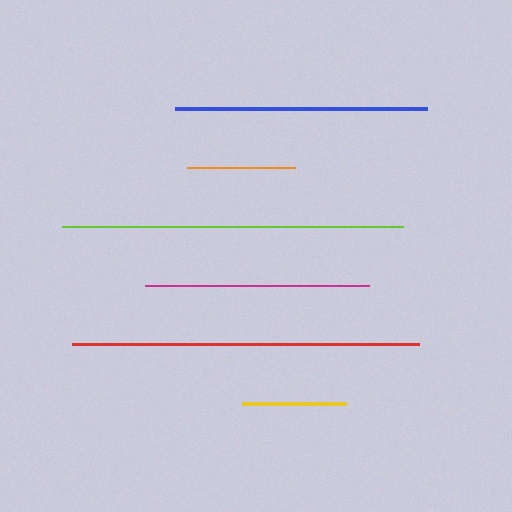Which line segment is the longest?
The red line is the longest at approximately 348 pixels.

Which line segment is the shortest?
The yellow line is the shortest at approximately 104 pixels.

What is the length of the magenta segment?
The magenta segment is approximately 224 pixels long.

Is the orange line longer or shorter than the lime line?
The lime line is longer than the orange line.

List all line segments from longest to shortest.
From longest to shortest: red, lime, blue, magenta, orange, yellow.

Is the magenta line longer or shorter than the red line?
The red line is longer than the magenta line.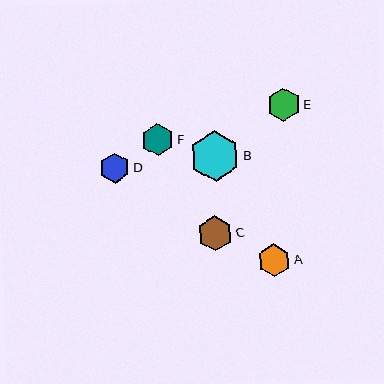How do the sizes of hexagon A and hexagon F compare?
Hexagon A and hexagon F are approximately the same size.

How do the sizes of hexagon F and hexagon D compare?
Hexagon F and hexagon D are approximately the same size.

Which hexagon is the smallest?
Hexagon D is the smallest with a size of approximately 30 pixels.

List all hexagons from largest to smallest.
From largest to smallest: B, C, E, A, F, D.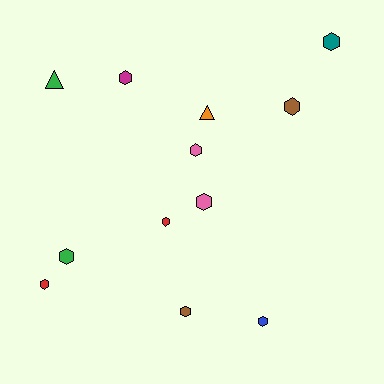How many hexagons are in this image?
There are 10 hexagons.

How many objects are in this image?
There are 12 objects.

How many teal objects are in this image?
There is 1 teal object.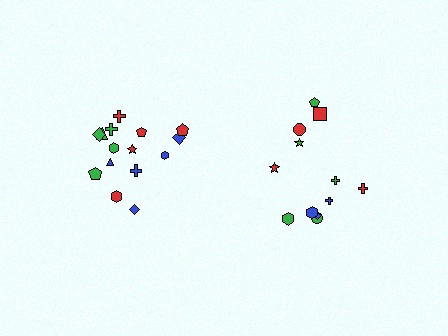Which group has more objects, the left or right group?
The left group.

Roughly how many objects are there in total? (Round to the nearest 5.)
Roughly 25 objects in total.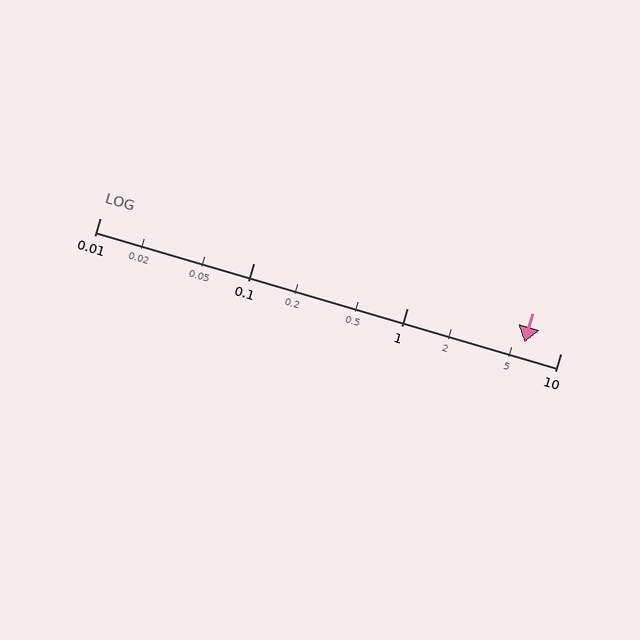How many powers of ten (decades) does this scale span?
The scale spans 3 decades, from 0.01 to 10.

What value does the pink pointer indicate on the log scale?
The pointer indicates approximately 5.8.